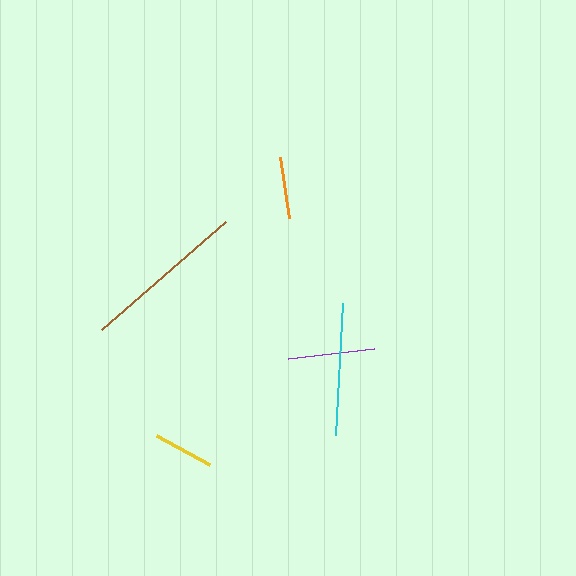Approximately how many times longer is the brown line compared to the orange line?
The brown line is approximately 2.6 times the length of the orange line.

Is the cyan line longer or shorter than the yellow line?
The cyan line is longer than the yellow line.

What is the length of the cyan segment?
The cyan segment is approximately 132 pixels long.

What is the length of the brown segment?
The brown segment is approximately 164 pixels long.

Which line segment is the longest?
The brown line is the longest at approximately 164 pixels.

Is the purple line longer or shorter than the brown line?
The brown line is longer than the purple line.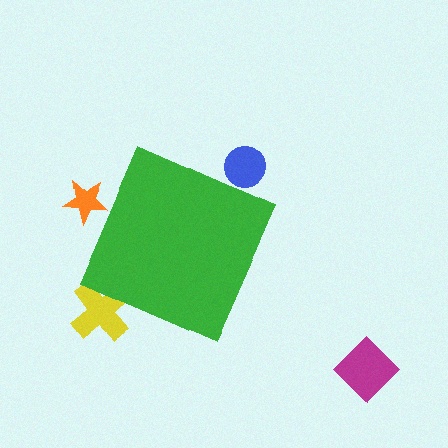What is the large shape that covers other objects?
A green diamond.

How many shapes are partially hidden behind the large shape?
3 shapes are partially hidden.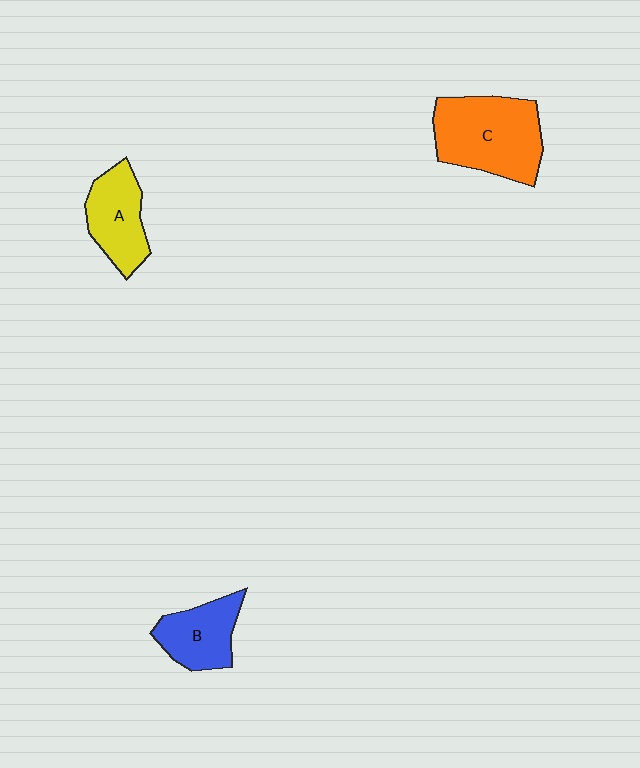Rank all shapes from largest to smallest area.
From largest to smallest: C (orange), A (yellow), B (blue).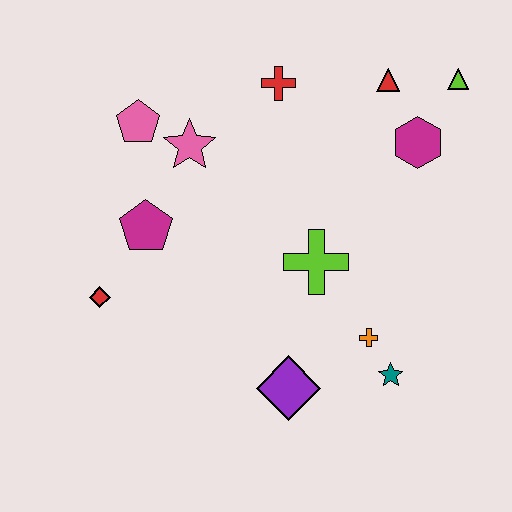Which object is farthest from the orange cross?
The pink pentagon is farthest from the orange cross.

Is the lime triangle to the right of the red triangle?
Yes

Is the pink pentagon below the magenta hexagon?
No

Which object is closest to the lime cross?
The orange cross is closest to the lime cross.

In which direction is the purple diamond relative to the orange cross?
The purple diamond is to the left of the orange cross.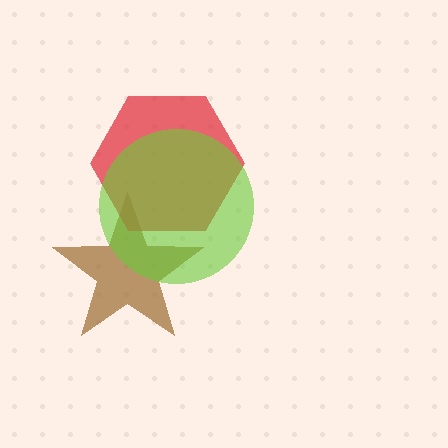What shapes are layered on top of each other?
The layered shapes are: a brown star, a red hexagon, a lime circle.